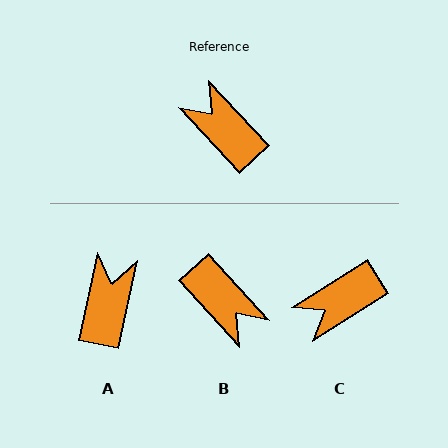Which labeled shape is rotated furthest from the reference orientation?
B, about 179 degrees away.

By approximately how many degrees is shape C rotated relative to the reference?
Approximately 79 degrees counter-clockwise.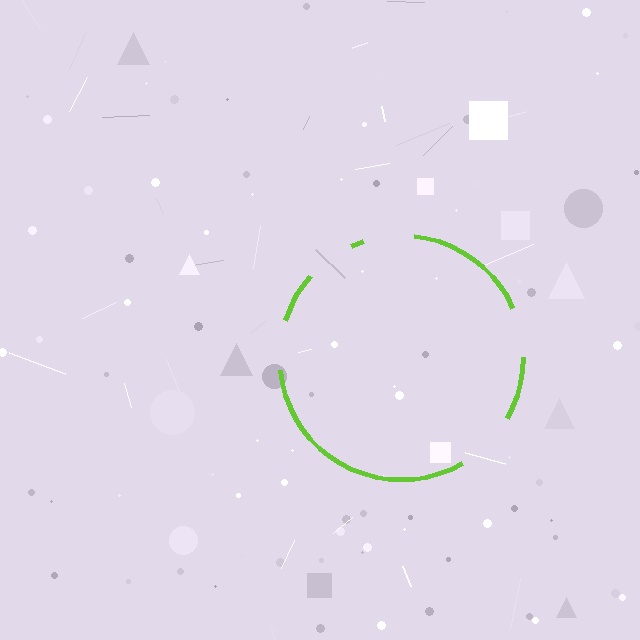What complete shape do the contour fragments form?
The contour fragments form a circle.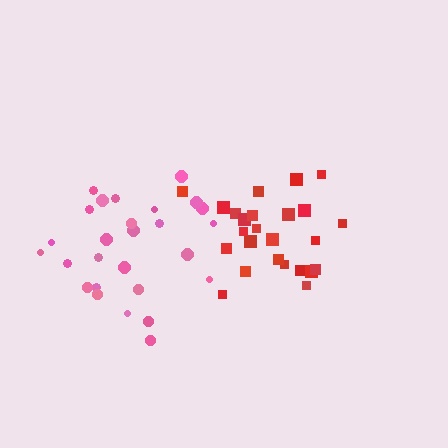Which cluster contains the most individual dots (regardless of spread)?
Pink (27).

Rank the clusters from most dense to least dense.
red, pink.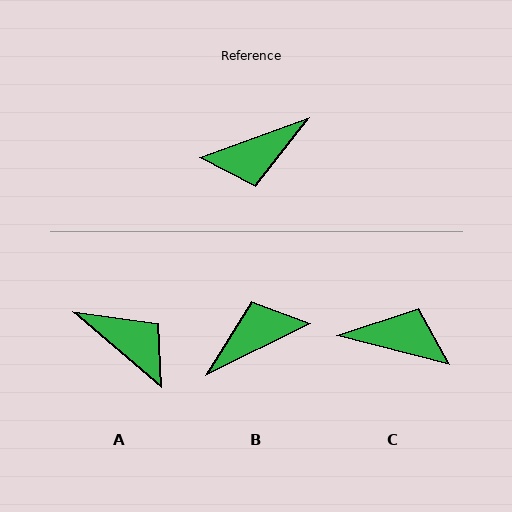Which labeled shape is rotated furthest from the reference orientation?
B, about 174 degrees away.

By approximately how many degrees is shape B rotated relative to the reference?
Approximately 174 degrees clockwise.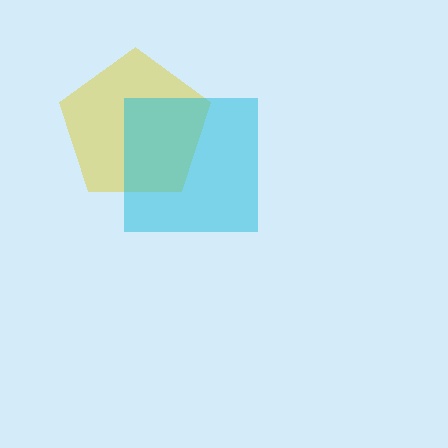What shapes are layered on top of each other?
The layered shapes are: a yellow pentagon, a cyan square.